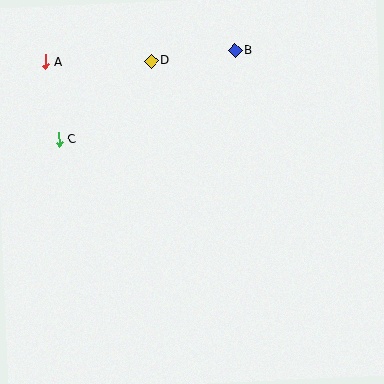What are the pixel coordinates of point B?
Point B is at (235, 51).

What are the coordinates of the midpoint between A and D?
The midpoint between A and D is at (98, 61).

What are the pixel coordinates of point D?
Point D is at (151, 61).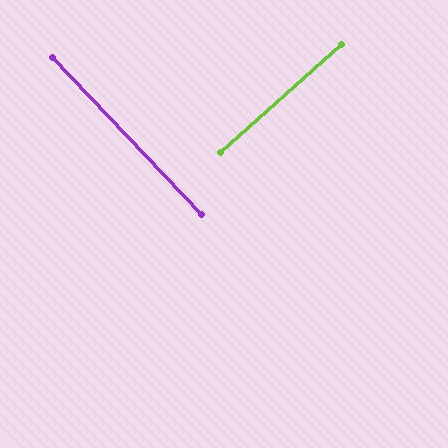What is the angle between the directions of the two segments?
Approximately 88 degrees.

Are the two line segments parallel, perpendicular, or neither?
Perpendicular — they meet at approximately 88°.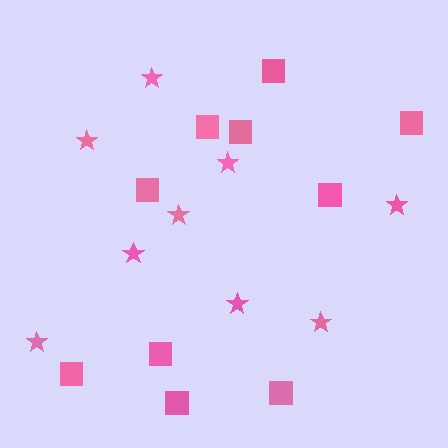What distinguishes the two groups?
There are 2 groups: one group of stars (9) and one group of squares (10).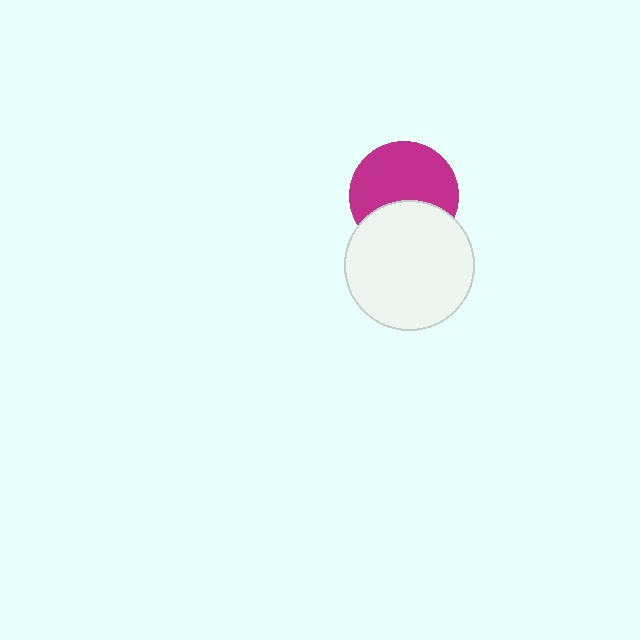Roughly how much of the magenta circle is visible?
About half of it is visible (roughly 63%).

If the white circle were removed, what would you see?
You would see the complete magenta circle.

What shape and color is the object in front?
The object in front is a white circle.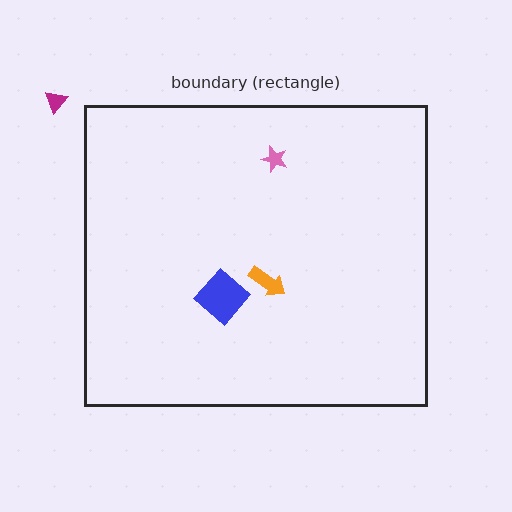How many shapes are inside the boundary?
3 inside, 1 outside.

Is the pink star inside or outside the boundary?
Inside.